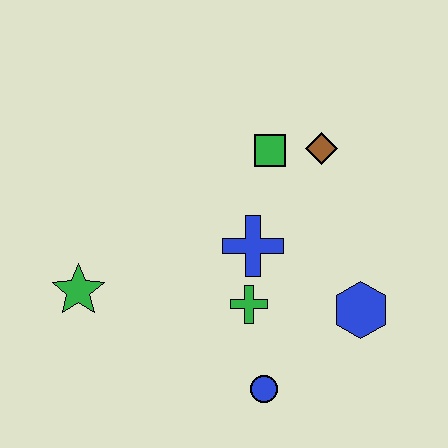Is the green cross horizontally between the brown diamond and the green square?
No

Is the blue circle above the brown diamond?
No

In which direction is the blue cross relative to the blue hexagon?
The blue cross is to the left of the blue hexagon.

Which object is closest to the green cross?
The blue cross is closest to the green cross.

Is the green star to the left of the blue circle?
Yes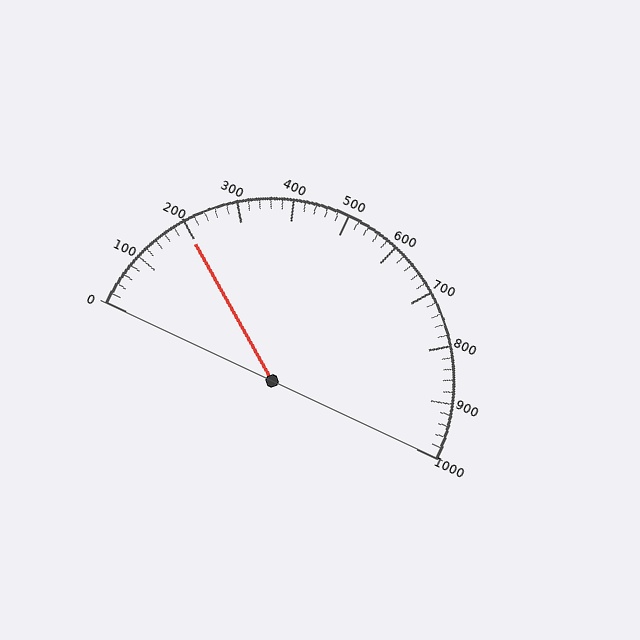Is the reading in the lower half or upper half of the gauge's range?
The reading is in the lower half of the range (0 to 1000).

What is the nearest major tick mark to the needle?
The nearest major tick mark is 200.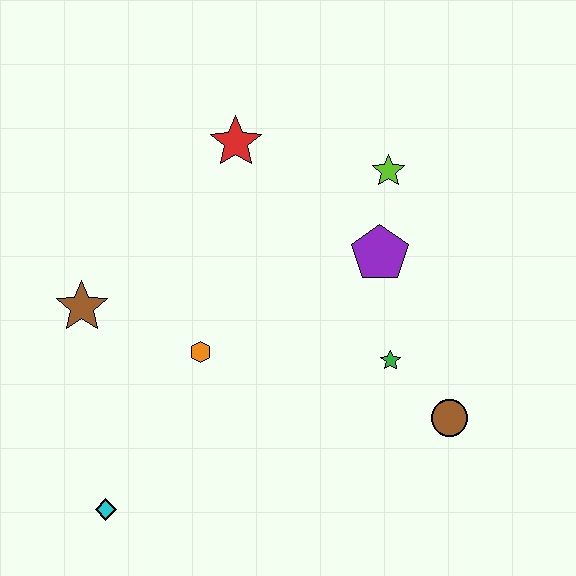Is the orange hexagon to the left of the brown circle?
Yes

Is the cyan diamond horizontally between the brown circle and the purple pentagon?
No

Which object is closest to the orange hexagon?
The brown star is closest to the orange hexagon.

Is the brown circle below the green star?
Yes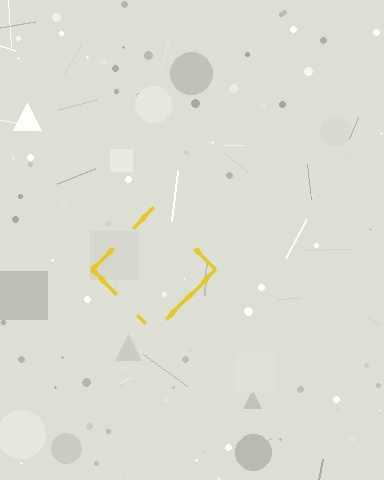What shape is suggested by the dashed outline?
The dashed outline suggests a diamond.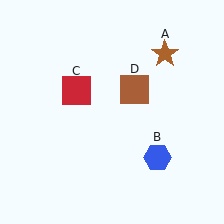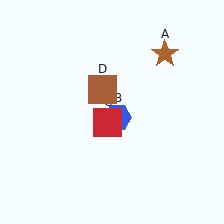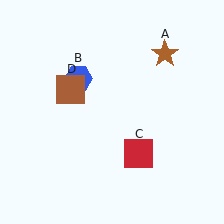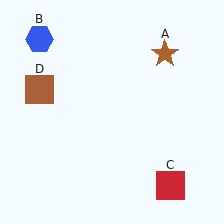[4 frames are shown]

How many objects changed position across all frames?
3 objects changed position: blue hexagon (object B), red square (object C), brown square (object D).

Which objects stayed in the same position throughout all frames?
Brown star (object A) remained stationary.